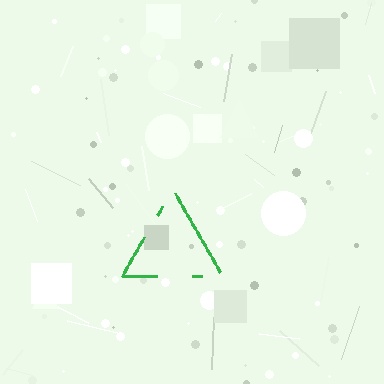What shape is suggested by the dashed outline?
The dashed outline suggests a triangle.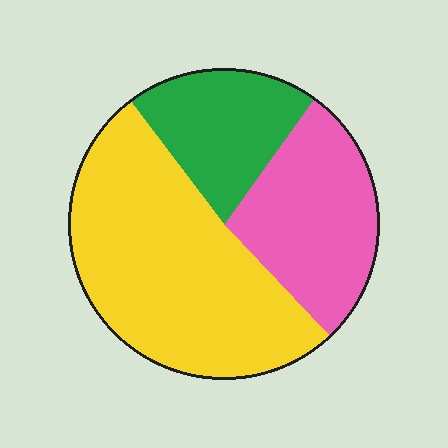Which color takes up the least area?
Green, at roughly 20%.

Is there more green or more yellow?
Yellow.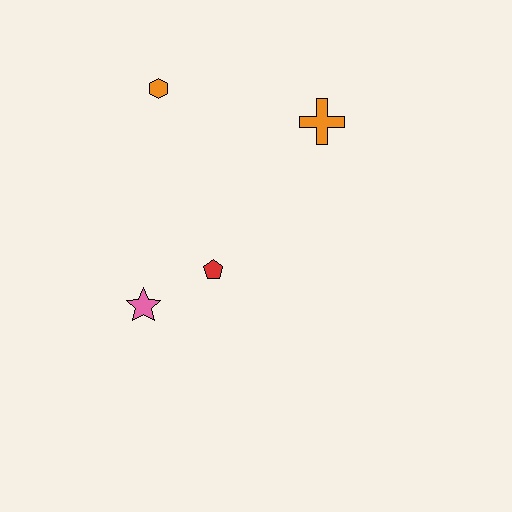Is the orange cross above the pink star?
Yes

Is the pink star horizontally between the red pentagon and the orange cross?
No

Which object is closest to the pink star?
The red pentagon is closest to the pink star.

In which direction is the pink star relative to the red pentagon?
The pink star is to the left of the red pentagon.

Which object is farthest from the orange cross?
The pink star is farthest from the orange cross.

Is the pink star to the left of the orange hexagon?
Yes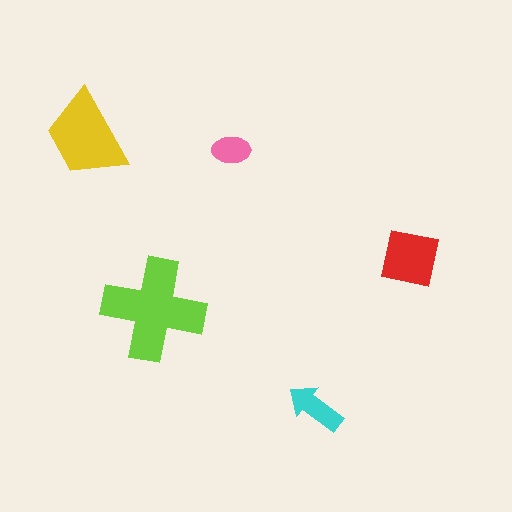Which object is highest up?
The yellow trapezoid is topmost.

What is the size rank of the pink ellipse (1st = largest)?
5th.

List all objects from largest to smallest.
The lime cross, the yellow trapezoid, the red square, the cyan arrow, the pink ellipse.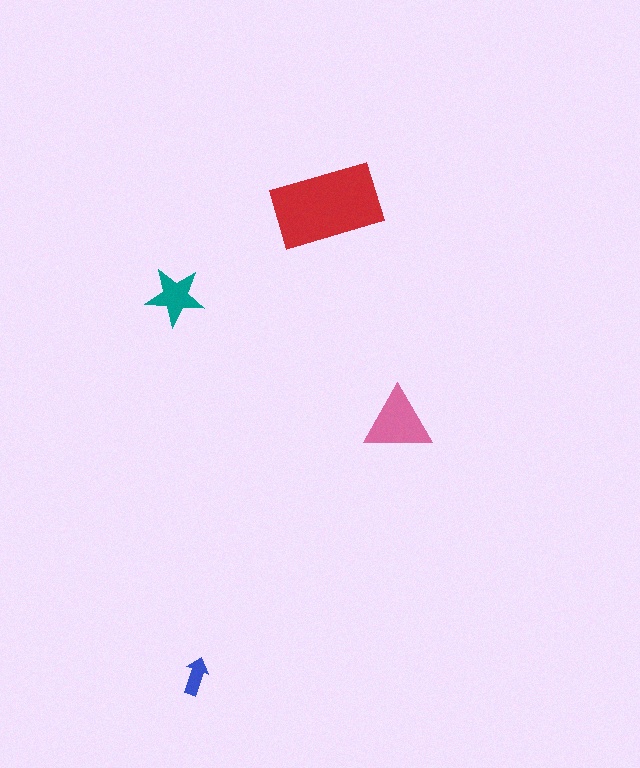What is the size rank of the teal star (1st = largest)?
3rd.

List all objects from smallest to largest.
The blue arrow, the teal star, the pink triangle, the red rectangle.